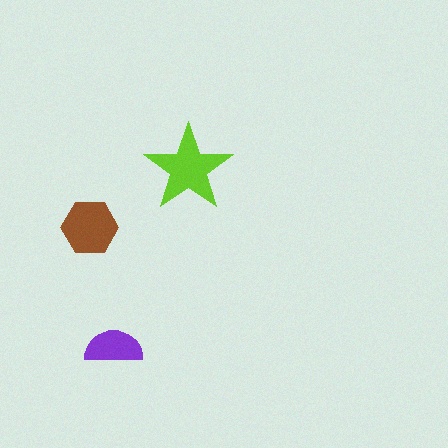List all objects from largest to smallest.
The lime star, the brown hexagon, the purple semicircle.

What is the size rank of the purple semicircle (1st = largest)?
3rd.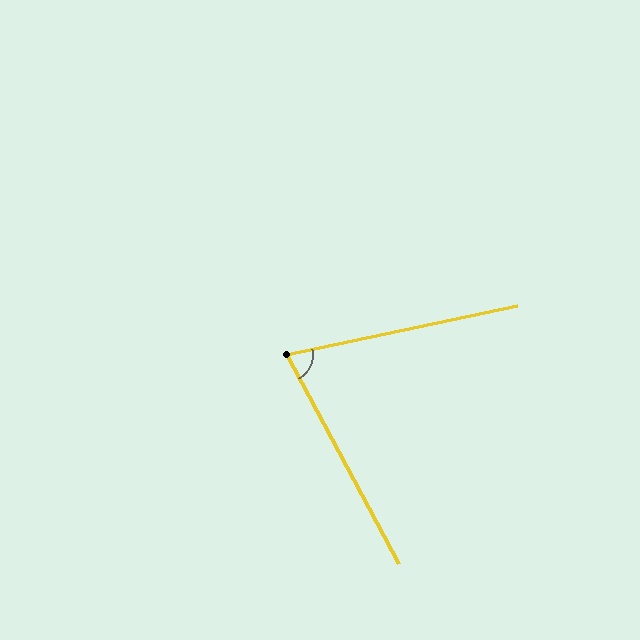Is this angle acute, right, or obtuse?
It is acute.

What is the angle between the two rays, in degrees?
Approximately 74 degrees.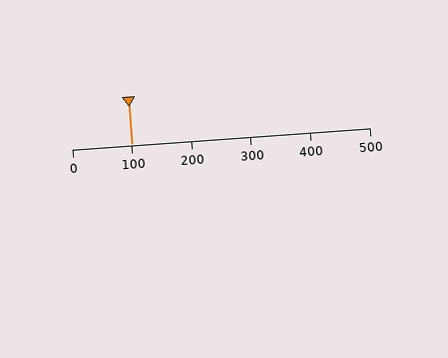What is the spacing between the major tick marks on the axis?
The major ticks are spaced 100 apart.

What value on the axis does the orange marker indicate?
The marker indicates approximately 100.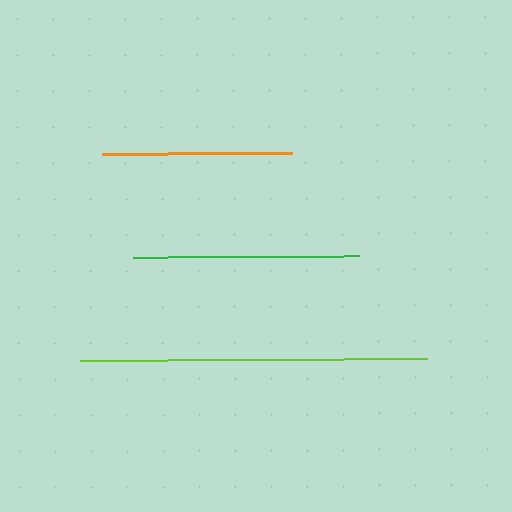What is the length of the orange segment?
The orange segment is approximately 190 pixels long.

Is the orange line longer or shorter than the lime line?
The lime line is longer than the orange line.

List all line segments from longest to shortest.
From longest to shortest: lime, green, orange.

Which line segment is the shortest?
The orange line is the shortest at approximately 190 pixels.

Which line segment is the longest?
The lime line is the longest at approximately 347 pixels.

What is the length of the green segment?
The green segment is approximately 226 pixels long.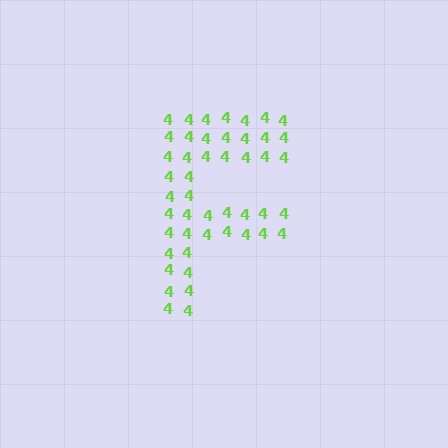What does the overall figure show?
The overall figure shows the letter F.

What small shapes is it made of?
It is made of small digit 4's.